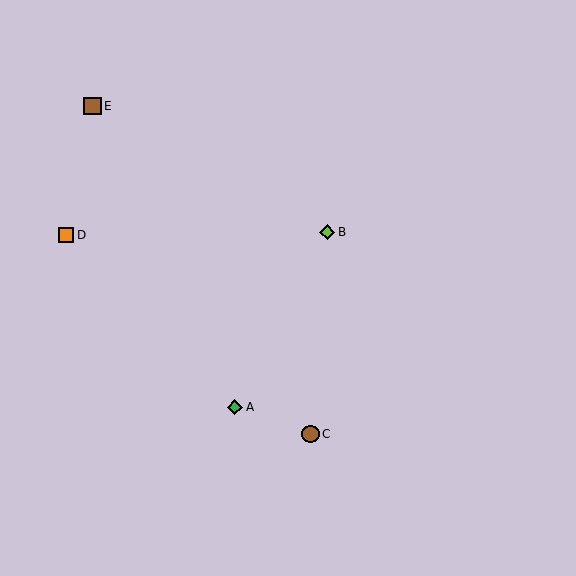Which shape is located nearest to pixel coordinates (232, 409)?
The green diamond (labeled A) at (235, 407) is nearest to that location.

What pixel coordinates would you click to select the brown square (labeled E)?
Click at (92, 106) to select the brown square E.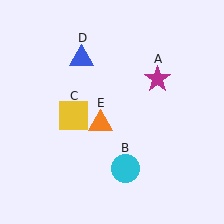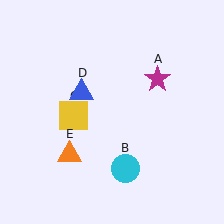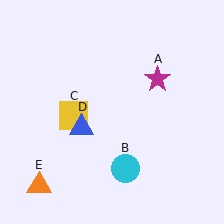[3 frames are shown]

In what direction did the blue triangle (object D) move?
The blue triangle (object D) moved down.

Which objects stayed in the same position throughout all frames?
Magenta star (object A) and cyan circle (object B) and yellow square (object C) remained stationary.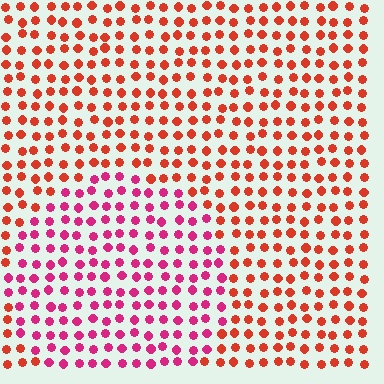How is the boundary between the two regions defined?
The boundary is defined purely by a slight shift in hue (about 38 degrees). Spacing, size, and orientation are identical on both sides.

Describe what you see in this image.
The image is filled with small red elements in a uniform arrangement. A circle-shaped region is visible where the elements are tinted to a slightly different hue, forming a subtle color boundary.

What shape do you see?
I see a circle.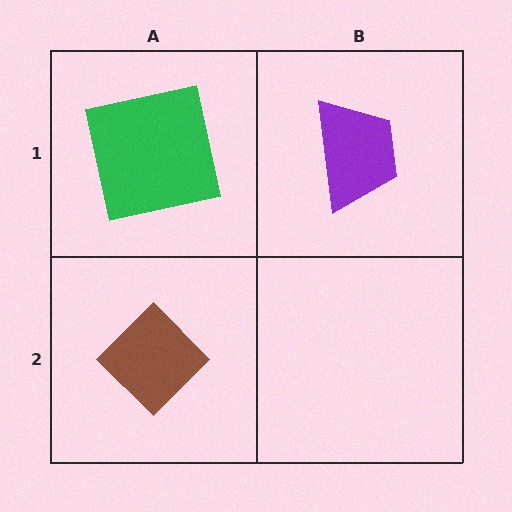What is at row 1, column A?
A green square.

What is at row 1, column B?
A purple trapezoid.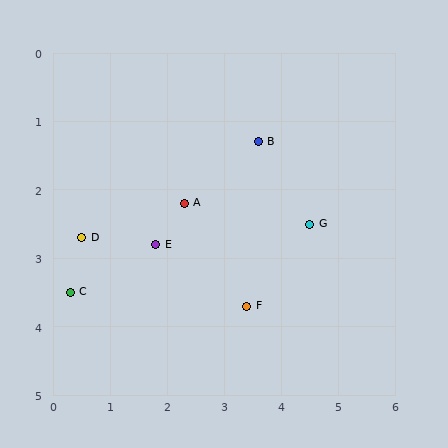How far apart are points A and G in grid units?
Points A and G are about 2.2 grid units apart.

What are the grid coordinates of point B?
Point B is at approximately (3.6, 1.3).